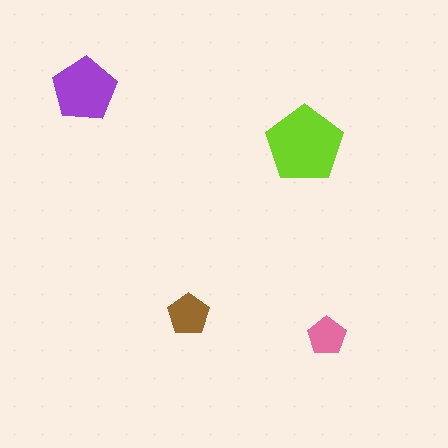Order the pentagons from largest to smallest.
the lime one, the purple one, the brown one, the pink one.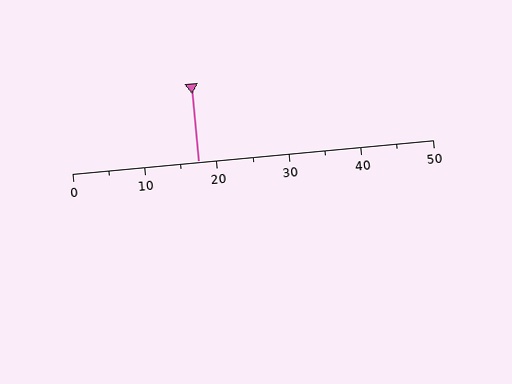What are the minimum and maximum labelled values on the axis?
The axis runs from 0 to 50.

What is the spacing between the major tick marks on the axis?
The major ticks are spaced 10 apart.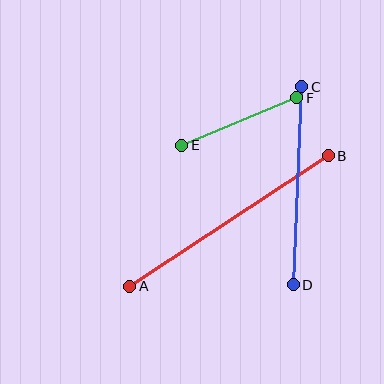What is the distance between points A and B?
The distance is approximately 238 pixels.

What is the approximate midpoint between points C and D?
The midpoint is at approximately (297, 186) pixels.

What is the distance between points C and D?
The distance is approximately 198 pixels.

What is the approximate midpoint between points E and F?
The midpoint is at approximately (239, 121) pixels.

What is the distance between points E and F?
The distance is approximately 124 pixels.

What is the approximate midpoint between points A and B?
The midpoint is at approximately (229, 221) pixels.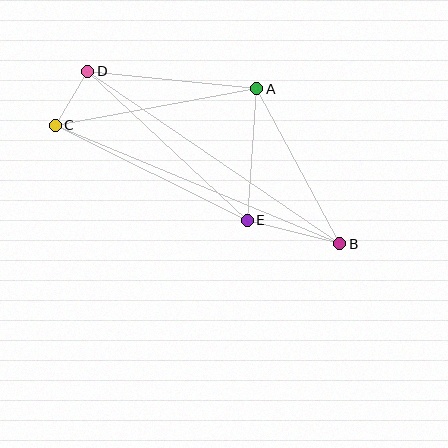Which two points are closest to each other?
Points C and D are closest to each other.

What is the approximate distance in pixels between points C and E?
The distance between C and E is approximately 214 pixels.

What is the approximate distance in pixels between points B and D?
The distance between B and D is approximately 305 pixels.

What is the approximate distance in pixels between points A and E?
The distance between A and E is approximately 132 pixels.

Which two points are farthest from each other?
Points B and C are farthest from each other.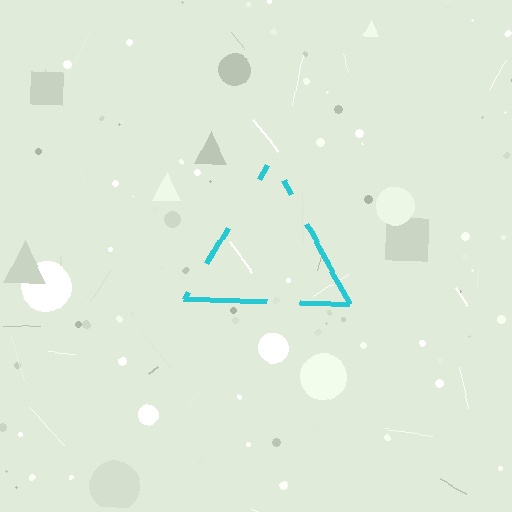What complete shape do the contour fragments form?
The contour fragments form a triangle.